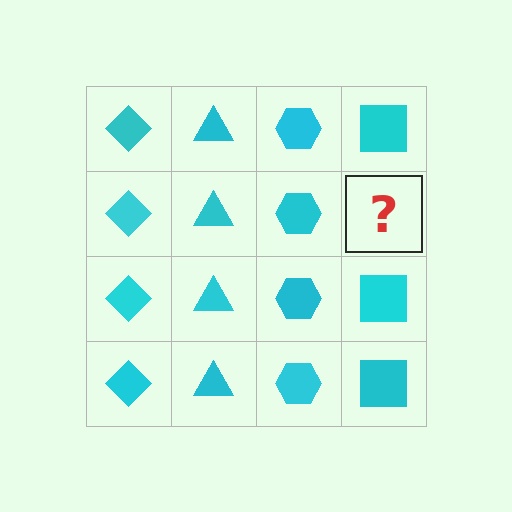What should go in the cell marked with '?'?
The missing cell should contain a cyan square.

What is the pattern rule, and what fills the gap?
The rule is that each column has a consistent shape. The gap should be filled with a cyan square.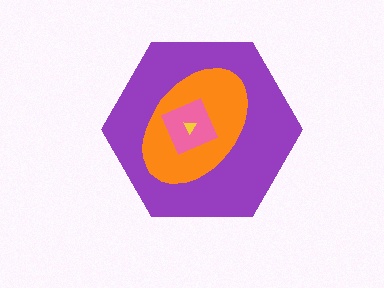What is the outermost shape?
The purple hexagon.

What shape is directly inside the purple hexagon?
The orange ellipse.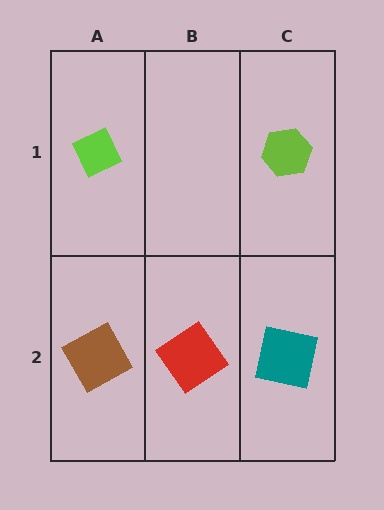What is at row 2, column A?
A brown square.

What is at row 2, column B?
A red diamond.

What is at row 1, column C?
A lime hexagon.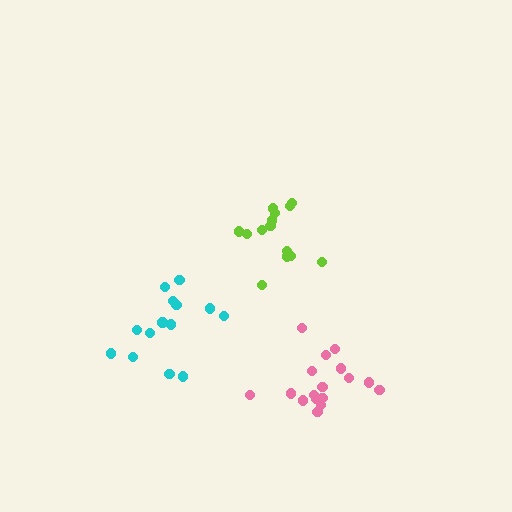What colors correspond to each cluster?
The clusters are colored: lime, pink, cyan.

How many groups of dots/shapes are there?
There are 3 groups.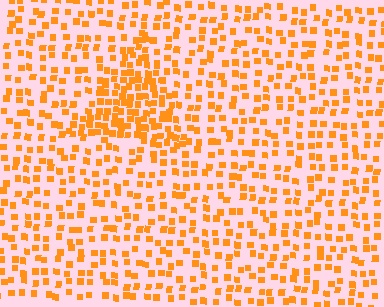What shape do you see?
I see a triangle.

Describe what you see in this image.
The image contains small orange elements arranged at two different densities. A triangle-shaped region is visible where the elements are more densely packed than the surrounding area.